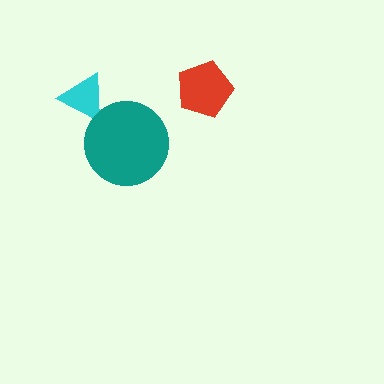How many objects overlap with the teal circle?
1 object overlaps with the teal circle.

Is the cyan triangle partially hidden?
Yes, it is partially covered by another shape.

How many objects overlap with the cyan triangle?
1 object overlaps with the cyan triangle.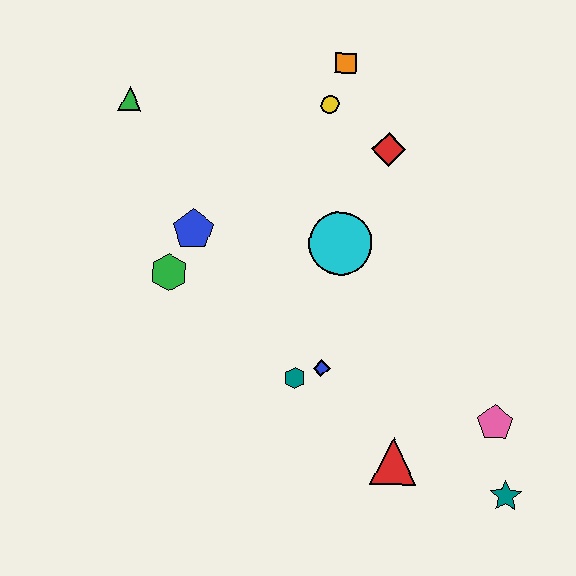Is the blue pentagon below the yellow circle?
Yes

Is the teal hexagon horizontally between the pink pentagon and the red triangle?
No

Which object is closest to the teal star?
The pink pentagon is closest to the teal star.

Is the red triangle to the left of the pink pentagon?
Yes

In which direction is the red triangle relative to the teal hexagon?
The red triangle is to the right of the teal hexagon.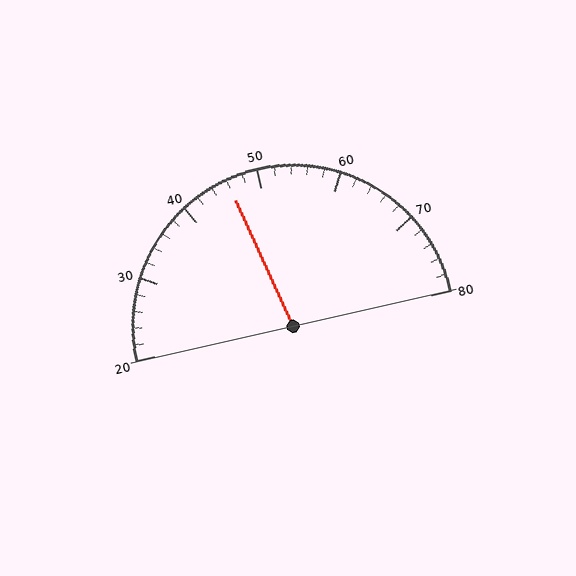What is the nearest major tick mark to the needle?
The nearest major tick mark is 50.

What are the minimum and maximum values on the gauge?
The gauge ranges from 20 to 80.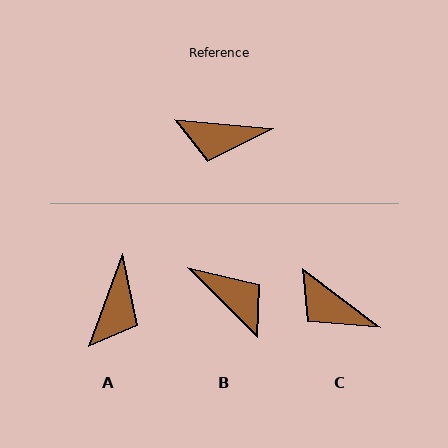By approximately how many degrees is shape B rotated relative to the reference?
Approximately 140 degrees counter-clockwise.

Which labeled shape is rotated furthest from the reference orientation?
B, about 140 degrees away.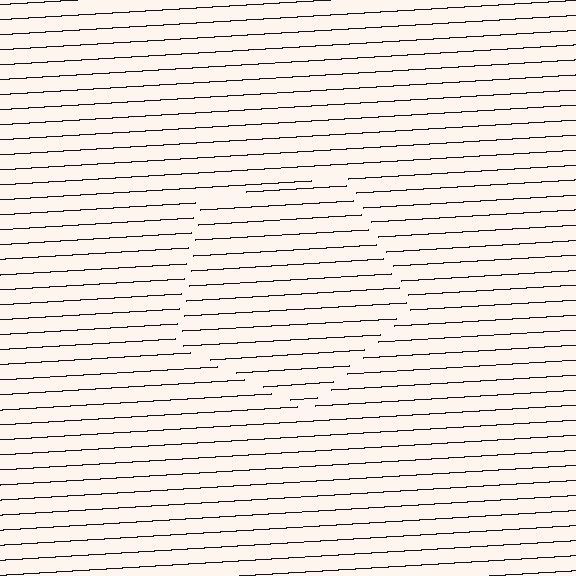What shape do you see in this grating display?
An illusory pentagon. The interior of the shape contains the same grating, shifted by half a period — the contour is defined by the phase discontinuity where line-ends from the inner and outer gratings abut.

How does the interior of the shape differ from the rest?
The interior of the shape contains the same grating, shifted by half a period — the contour is defined by the phase discontinuity where line-ends from the inner and outer gratings abut.